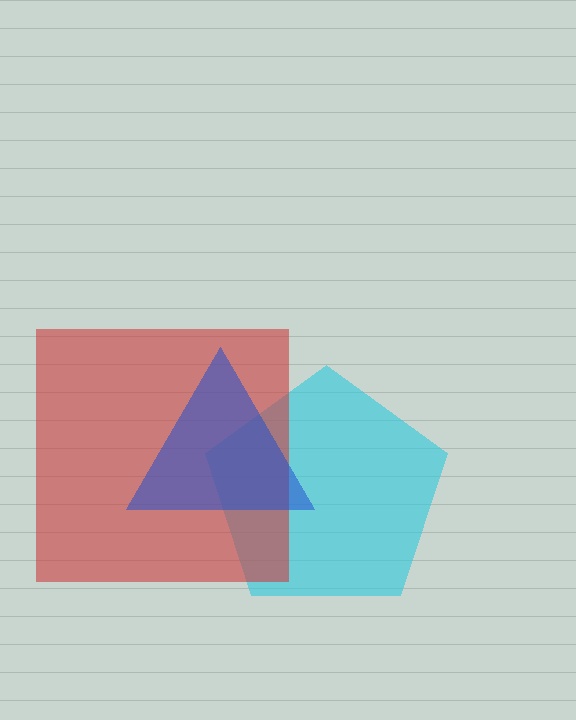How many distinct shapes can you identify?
There are 3 distinct shapes: a cyan pentagon, a red square, a blue triangle.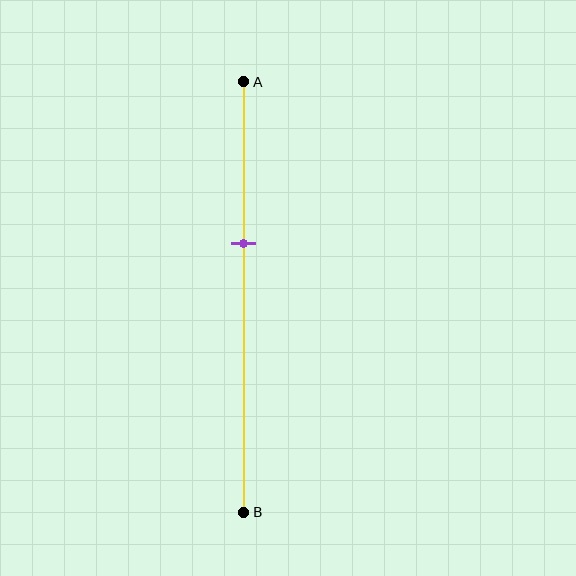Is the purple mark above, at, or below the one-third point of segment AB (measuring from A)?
The purple mark is below the one-third point of segment AB.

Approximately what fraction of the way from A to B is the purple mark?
The purple mark is approximately 35% of the way from A to B.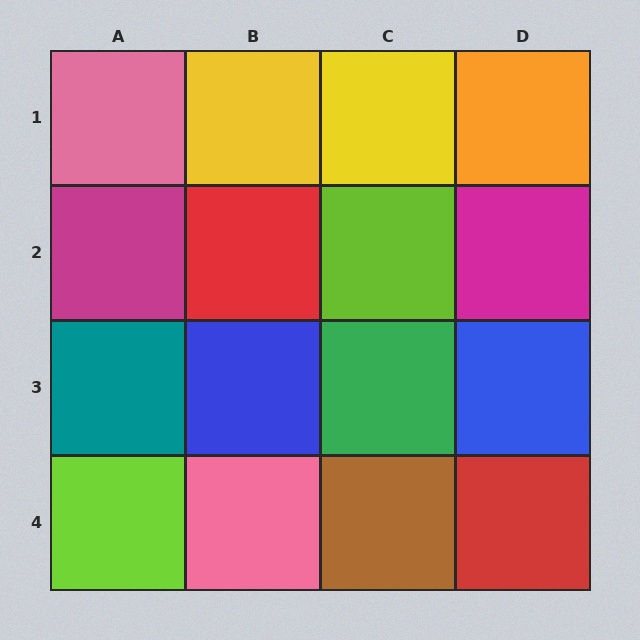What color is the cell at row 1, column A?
Pink.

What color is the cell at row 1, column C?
Yellow.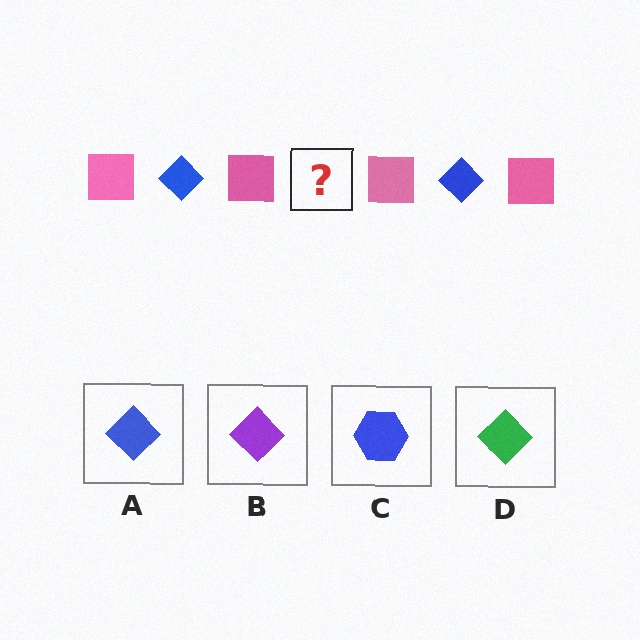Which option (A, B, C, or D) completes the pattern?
A.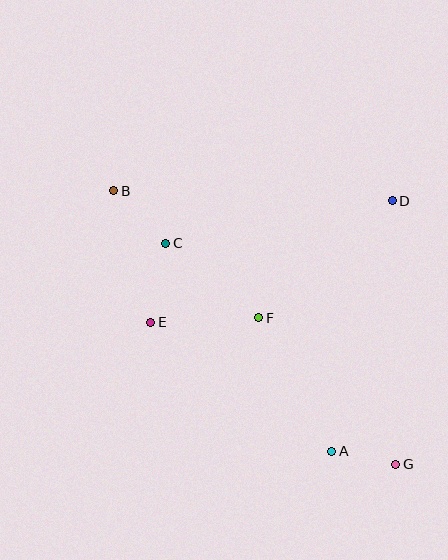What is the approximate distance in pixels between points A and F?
The distance between A and F is approximately 152 pixels.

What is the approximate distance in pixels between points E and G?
The distance between E and G is approximately 283 pixels.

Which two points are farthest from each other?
Points B and G are farthest from each other.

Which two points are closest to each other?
Points A and G are closest to each other.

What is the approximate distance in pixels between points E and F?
The distance between E and F is approximately 108 pixels.